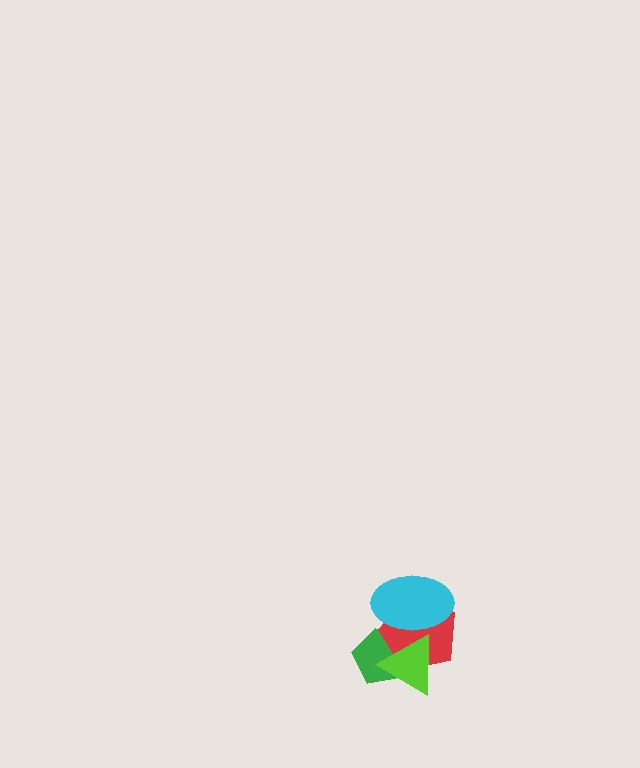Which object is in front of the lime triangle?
The cyan ellipse is in front of the lime triangle.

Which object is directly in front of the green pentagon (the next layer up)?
The red pentagon is directly in front of the green pentagon.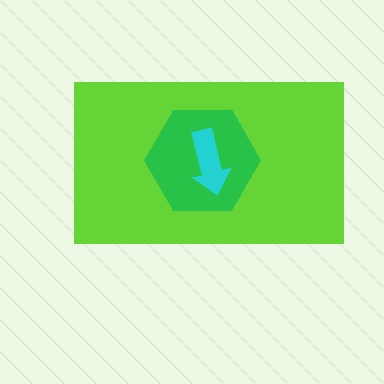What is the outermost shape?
The lime rectangle.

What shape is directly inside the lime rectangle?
The green hexagon.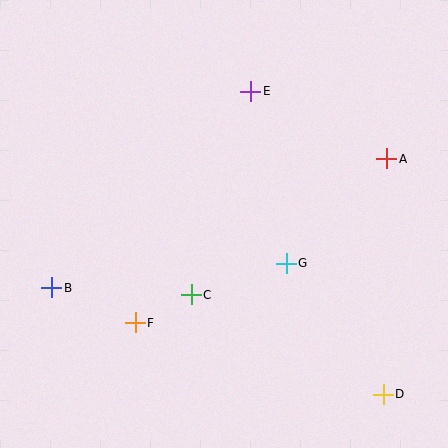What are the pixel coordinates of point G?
Point G is at (286, 263).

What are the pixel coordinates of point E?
Point E is at (251, 91).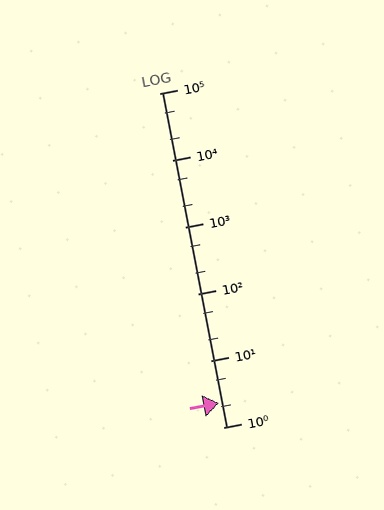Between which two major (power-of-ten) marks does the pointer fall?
The pointer is between 1 and 10.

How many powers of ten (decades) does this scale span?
The scale spans 5 decades, from 1 to 100000.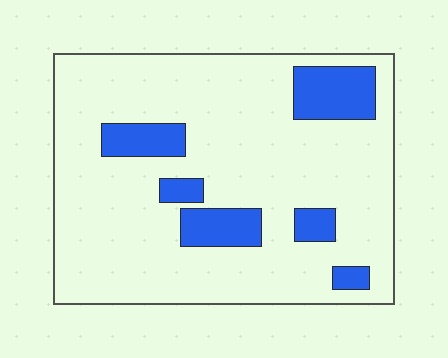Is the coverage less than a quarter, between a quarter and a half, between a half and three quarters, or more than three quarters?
Less than a quarter.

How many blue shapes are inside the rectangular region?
6.